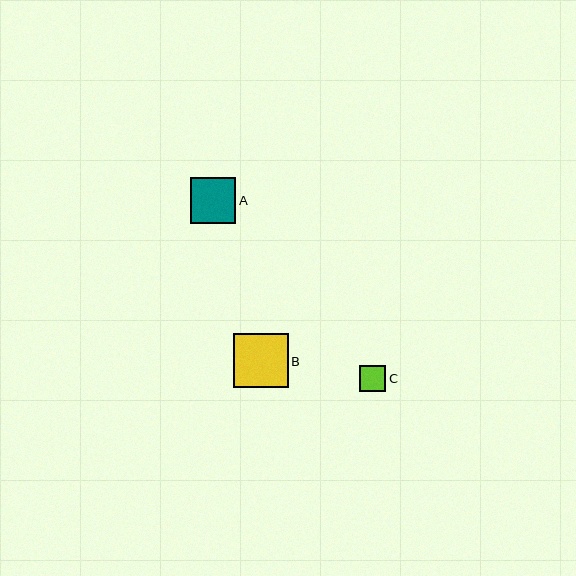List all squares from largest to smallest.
From largest to smallest: B, A, C.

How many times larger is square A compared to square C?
Square A is approximately 1.7 times the size of square C.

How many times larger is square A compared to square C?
Square A is approximately 1.7 times the size of square C.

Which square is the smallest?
Square C is the smallest with a size of approximately 27 pixels.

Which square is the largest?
Square B is the largest with a size of approximately 54 pixels.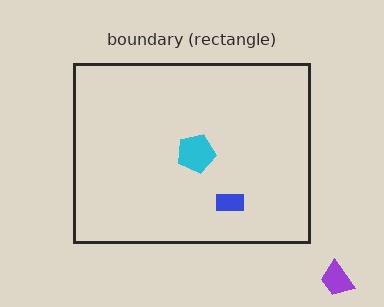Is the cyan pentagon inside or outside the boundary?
Inside.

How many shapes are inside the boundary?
2 inside, 1 outside.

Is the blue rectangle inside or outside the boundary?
Inside.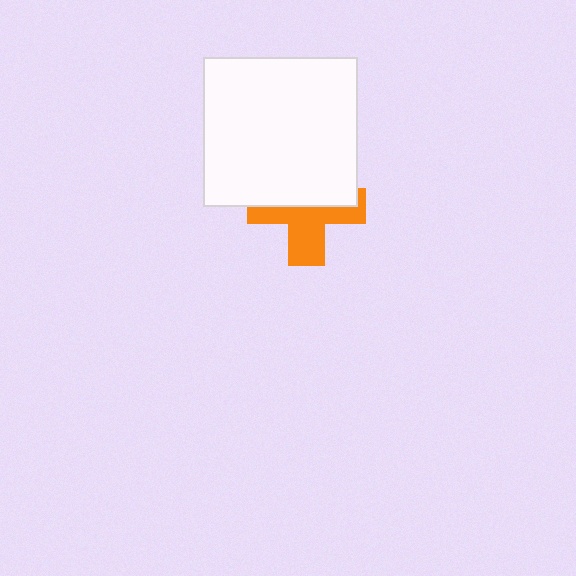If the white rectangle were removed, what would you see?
You would see the complete orange cross.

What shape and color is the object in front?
The object in front is a white rectangle.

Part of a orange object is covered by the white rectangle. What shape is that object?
It is a cross.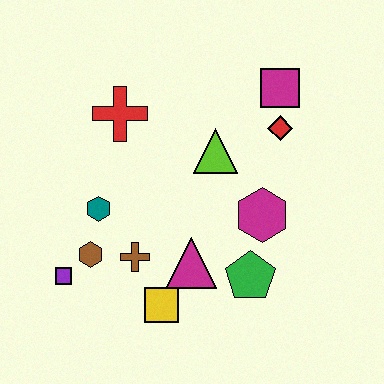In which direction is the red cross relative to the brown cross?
The red cross is above the brown cross.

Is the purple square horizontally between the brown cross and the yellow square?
No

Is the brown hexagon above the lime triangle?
No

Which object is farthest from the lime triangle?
The purple square is farthest from the lime triangle.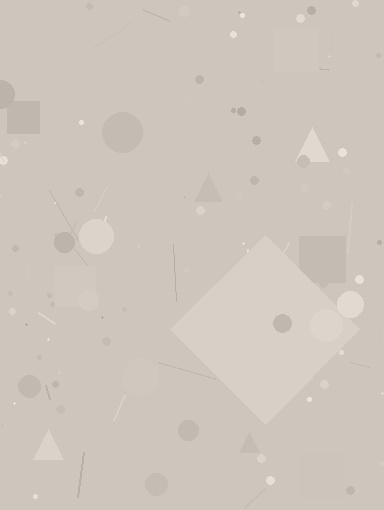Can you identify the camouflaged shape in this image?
The camouflaged shape is a diamond.